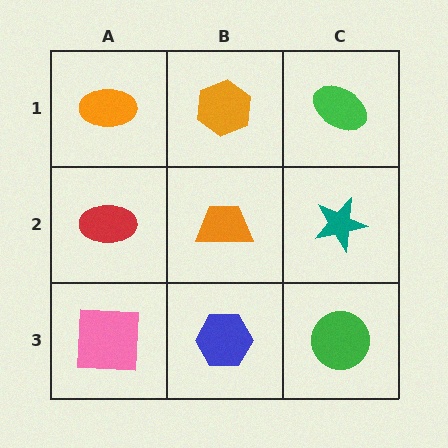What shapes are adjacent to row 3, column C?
A teal star (row 2, column C), a blue hexagon (row 3, column B).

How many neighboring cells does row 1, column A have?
2.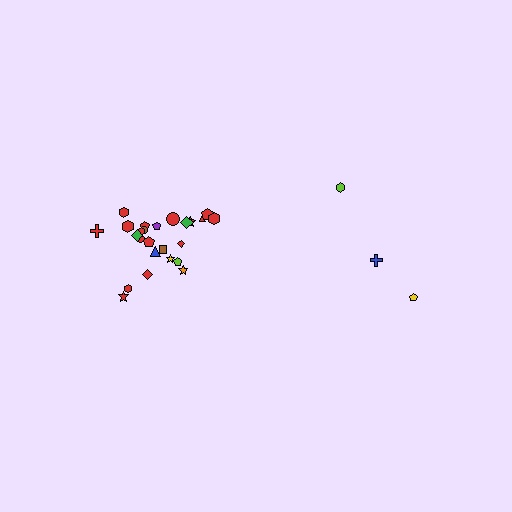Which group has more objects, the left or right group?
The left group.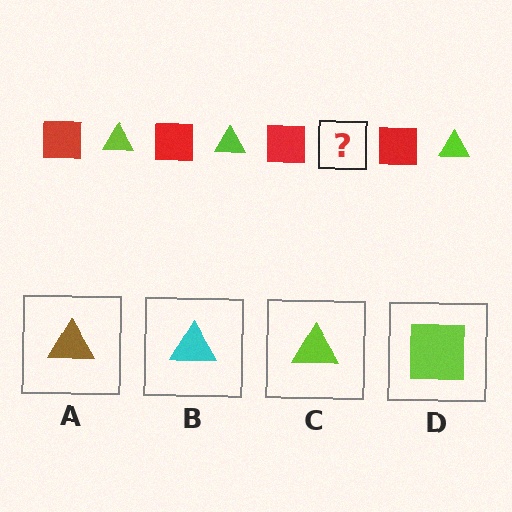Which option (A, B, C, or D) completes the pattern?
C.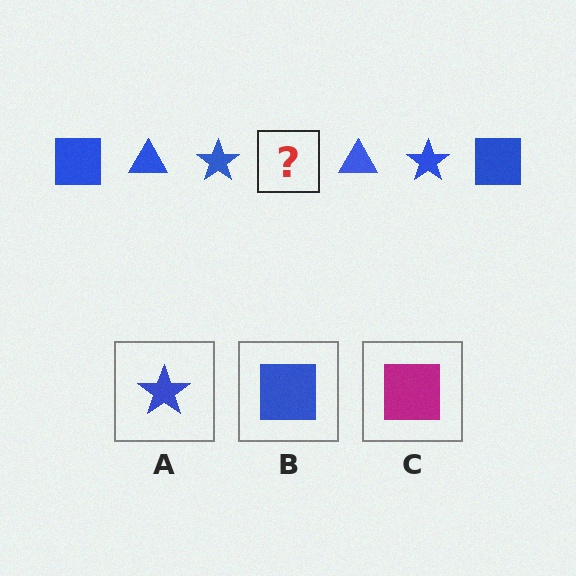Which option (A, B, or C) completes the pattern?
B.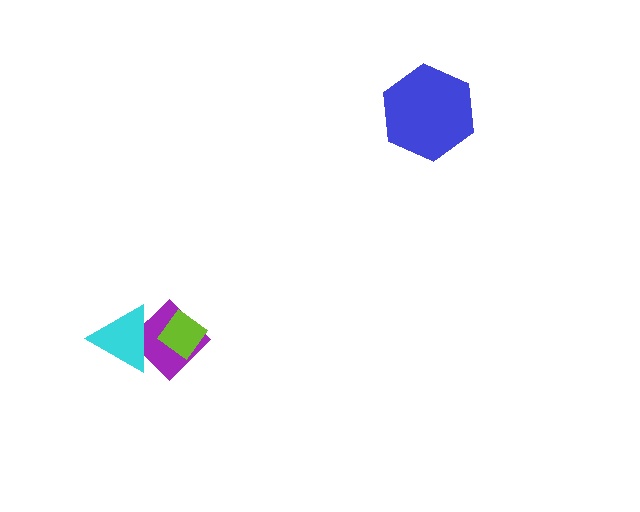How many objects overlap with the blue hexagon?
0 objects overlap with the blue hexagon.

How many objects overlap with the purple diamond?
2 objects overlap with the purple diamond.